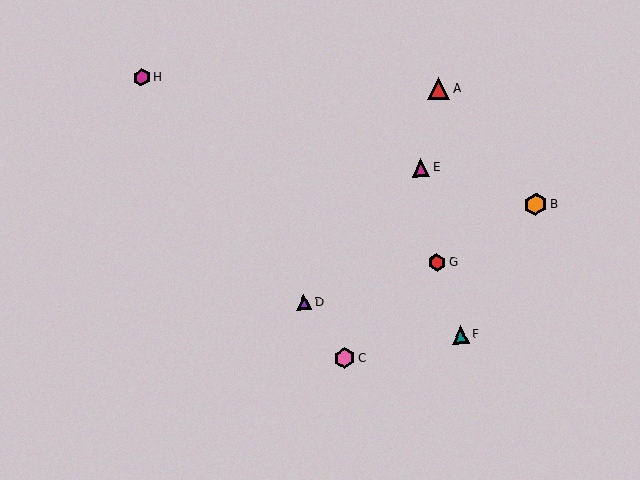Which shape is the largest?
The orange hexagon (labeled B) is the largest.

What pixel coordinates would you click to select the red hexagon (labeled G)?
Click at (437, 263) to select the red hexagon G.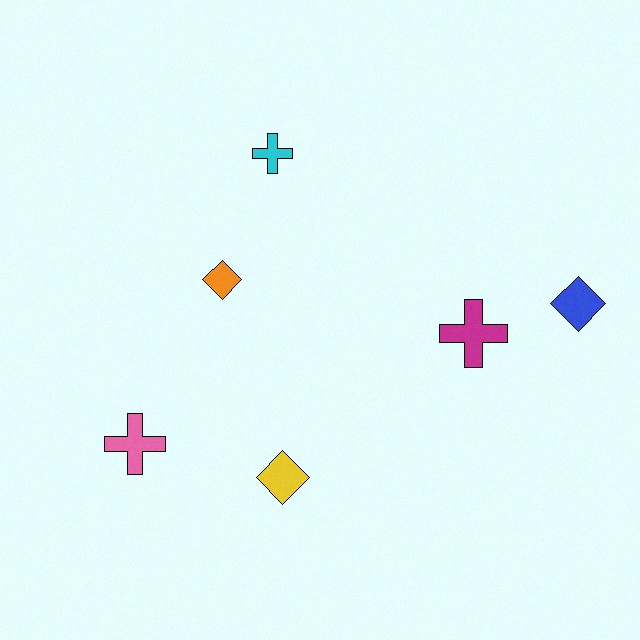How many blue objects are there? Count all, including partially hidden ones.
There is 1 blue object.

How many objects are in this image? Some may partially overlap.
There are 6 objects.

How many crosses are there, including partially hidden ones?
There are 3 crosses.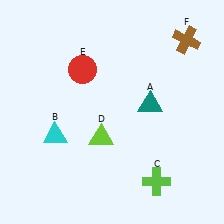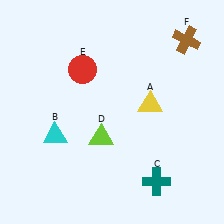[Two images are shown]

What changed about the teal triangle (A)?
In Image 1, A is teal. In Image 2, it changed to yellow.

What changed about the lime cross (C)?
In Image 1, C is lime. In Image 2, it changed to teal.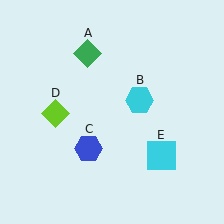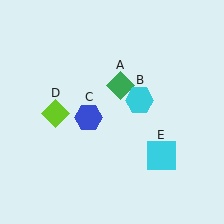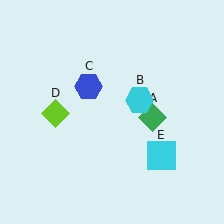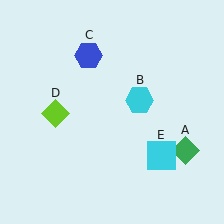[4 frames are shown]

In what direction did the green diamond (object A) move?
The green diamond (object A) moved down and to the right.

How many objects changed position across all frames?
2 objects changed position: green diamond (object A), blue hexagon (object C).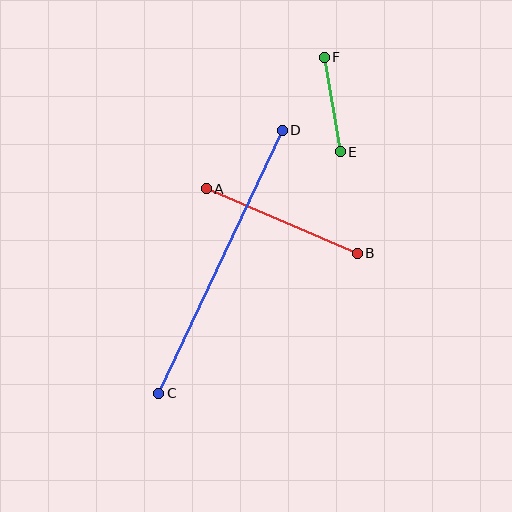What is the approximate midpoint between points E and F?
The midpoint is at approximately (332, 105) pixels.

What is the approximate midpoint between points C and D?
The midpoint is at approximately (220, 262) pixels.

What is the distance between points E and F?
The distance is approximately 96 pixels.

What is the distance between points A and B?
The distance is approximately 164 pixels.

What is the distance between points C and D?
The distance is approximately 291 pixels.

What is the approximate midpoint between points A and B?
The midpoint is at approximately (282, 221) pixels.